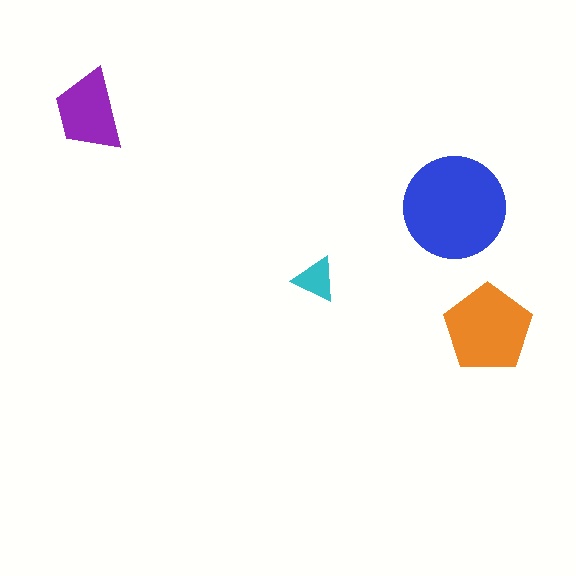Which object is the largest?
The blue circle.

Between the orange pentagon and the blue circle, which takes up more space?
The blue circle.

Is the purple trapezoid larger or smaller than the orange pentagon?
Smaller.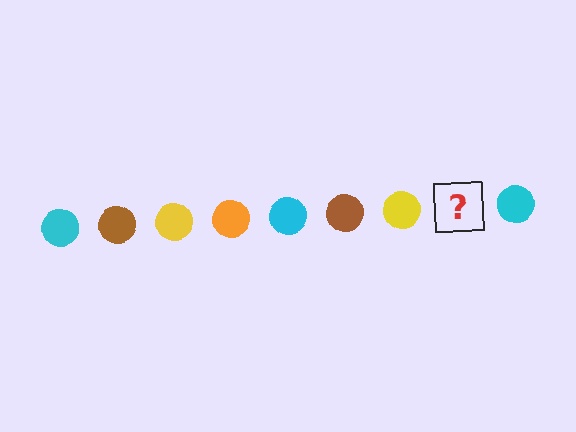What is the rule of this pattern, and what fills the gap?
The rule is that the pattern cycles through cyan, brown, yellow, orange circles. The gap should be filled with an orange circle.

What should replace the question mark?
The question mark should be replaced with an orange circle.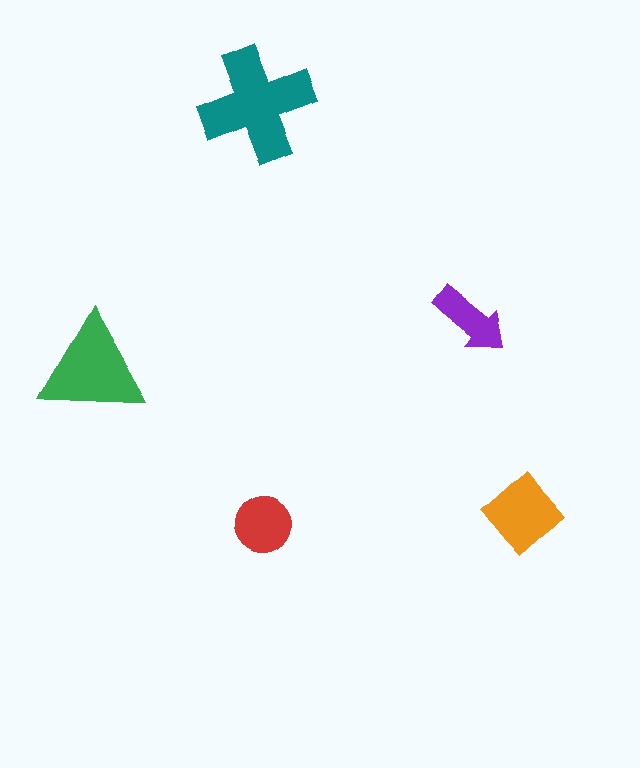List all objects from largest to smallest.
The teal cross, the green triangle, the orange diamond, the red circle, the purple arrow.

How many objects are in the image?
There are 5 objects in the image.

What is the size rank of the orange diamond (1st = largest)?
3rd.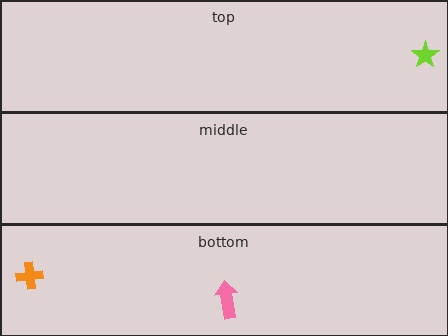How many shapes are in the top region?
1.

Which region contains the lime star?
The top region.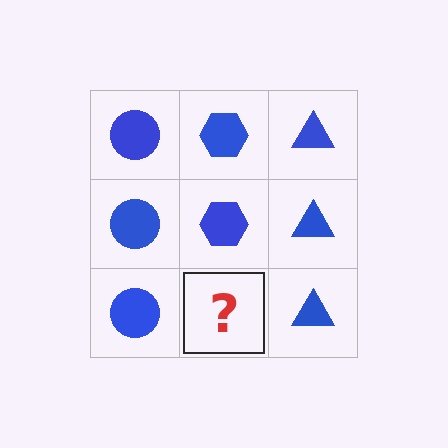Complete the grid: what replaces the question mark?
The question mark should be replaced with a blue hexagon.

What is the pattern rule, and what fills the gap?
The rule is that each column has a consistent shape. The gap should be filled with a blue hexagon.